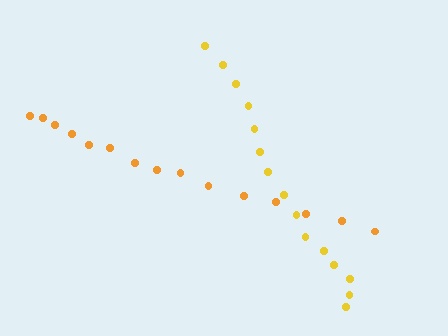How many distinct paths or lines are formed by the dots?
There are 2 distinct paths.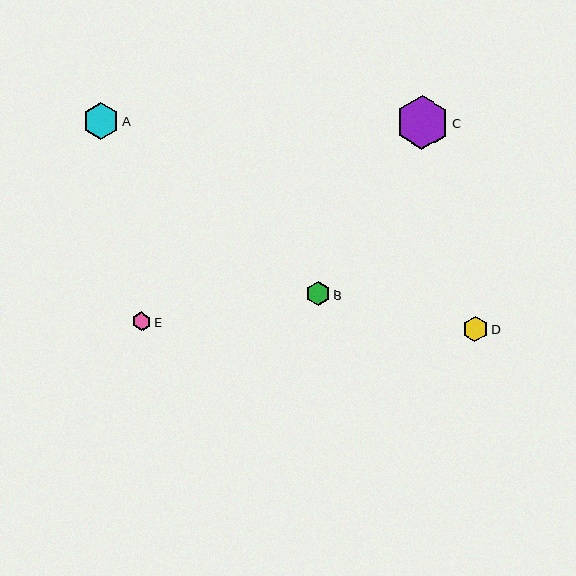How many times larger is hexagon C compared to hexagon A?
Hexagon C is approximately 1.5 times the size of hexagon A.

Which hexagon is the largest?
Hexagon C is the largest with a size of approximately 53 pixels.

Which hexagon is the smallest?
Hexagon E is the smallest with a size of approximately 19 pixels.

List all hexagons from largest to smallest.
From largest to smallest: C, A, D, B, E.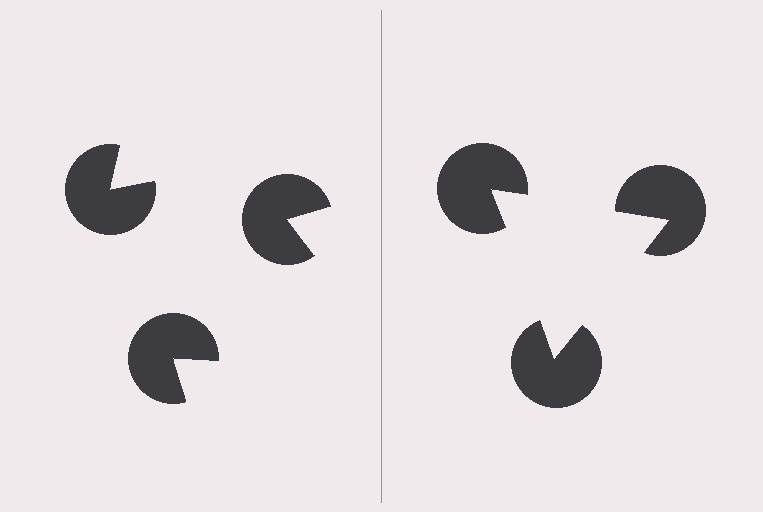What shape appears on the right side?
An illusory triangle.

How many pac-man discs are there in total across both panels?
6 — 3 on each side.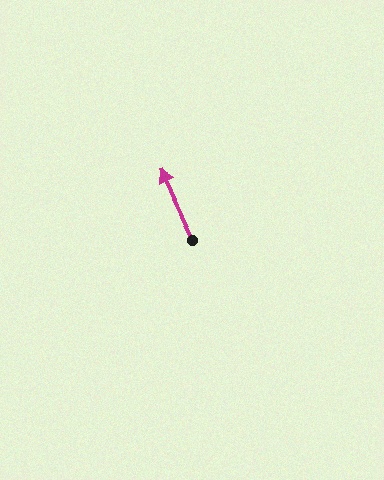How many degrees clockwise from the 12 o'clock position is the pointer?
Approximately 335 degrees.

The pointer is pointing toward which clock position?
Roughly 11 o'clock.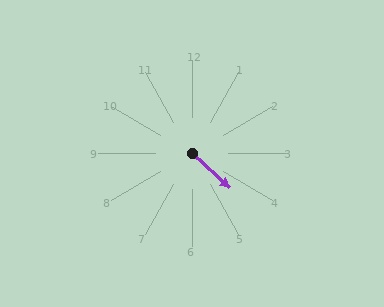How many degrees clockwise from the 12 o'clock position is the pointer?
Approximately 132 degrees.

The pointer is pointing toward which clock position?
Roughly 4 o'clock.